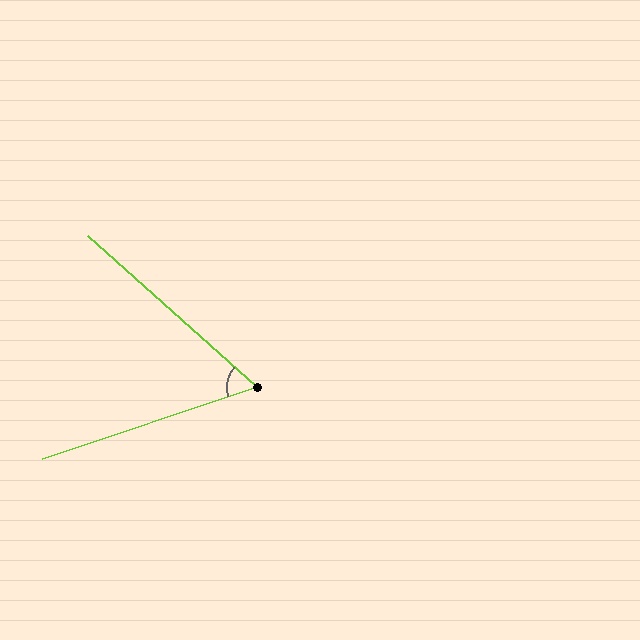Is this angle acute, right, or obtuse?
It is acute.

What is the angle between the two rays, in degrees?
Approximately 60 degrees.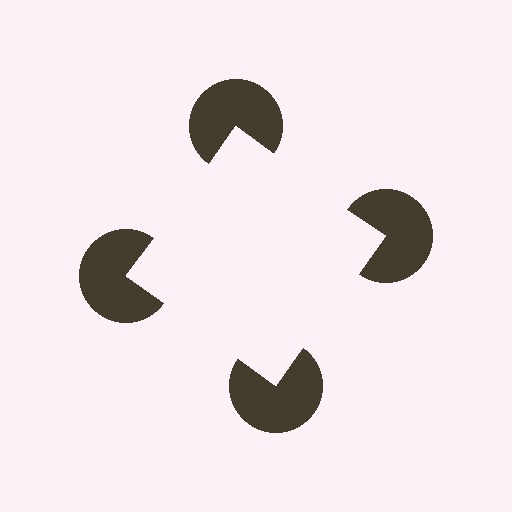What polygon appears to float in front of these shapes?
An illusory square — its edges are inferred from the aligned wedge cuts in the pac-man discs, not physically drawn.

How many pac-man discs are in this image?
There are 4 — one at each vertex of the illusory square.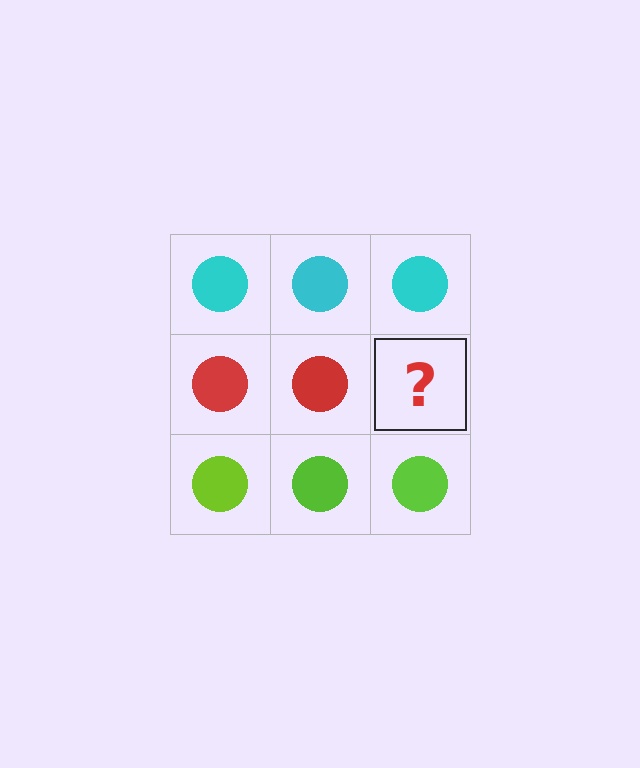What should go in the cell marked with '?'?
The missing cell should contain a red circle.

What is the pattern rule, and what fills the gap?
The rule is that each row has a consistent color. The gap should be filled with a red circle.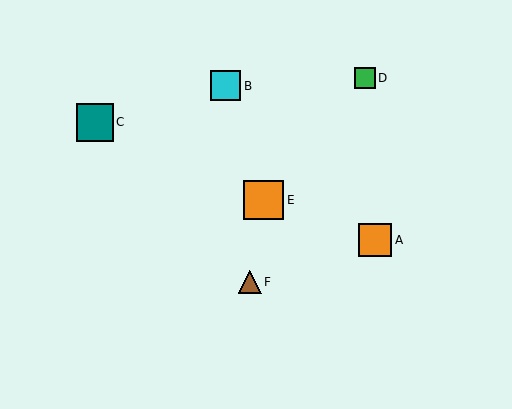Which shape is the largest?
The orange square (labeled E) is the largest.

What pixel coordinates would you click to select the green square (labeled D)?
Click at (365, 78) to select the green square D.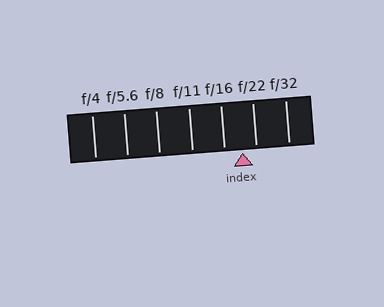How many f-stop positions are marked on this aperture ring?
There are 7 f-stop positions marked.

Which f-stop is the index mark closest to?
The index mark is closest to f/22.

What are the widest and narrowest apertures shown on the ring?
The widest aperture shown is f/4 and the narrowest is f/32.